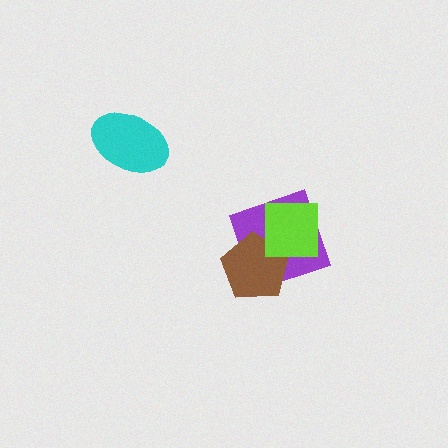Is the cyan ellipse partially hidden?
No, no other shape covers it.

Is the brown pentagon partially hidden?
Yes, it is partially covered by another shape.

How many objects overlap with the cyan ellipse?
0 objects overlap with the cyan ellipse.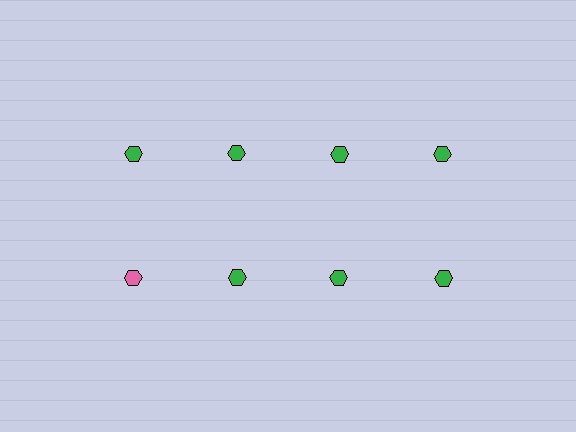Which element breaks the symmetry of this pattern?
The pink hexagon in the second row, leftmost column breaks the symmetry. All other shapes are green hexagons.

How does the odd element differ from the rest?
It has a different color: pink instead of green.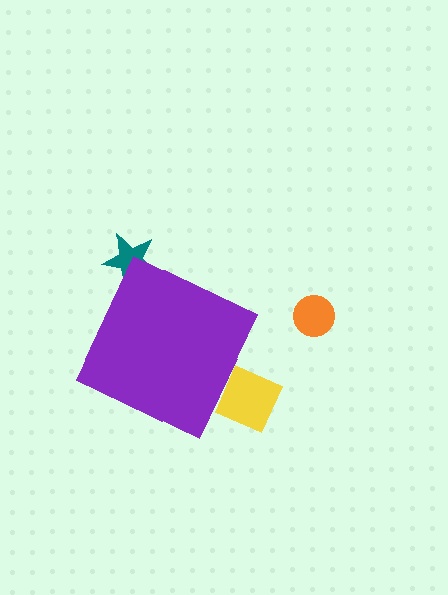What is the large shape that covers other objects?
A purple diamond.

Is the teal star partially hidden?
Yes, the teal star is partially hidden behind the purple diamond.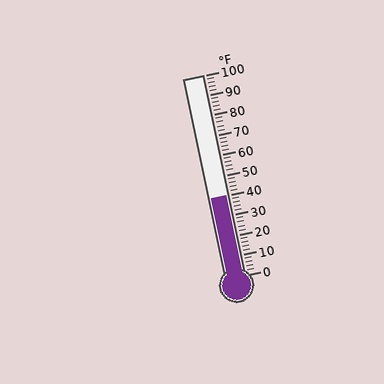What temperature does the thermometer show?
The thermometer shows approximately 40°F.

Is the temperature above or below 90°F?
The temperature is below 90°F.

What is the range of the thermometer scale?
The thermometer scale ranges from 0°F to 100°F.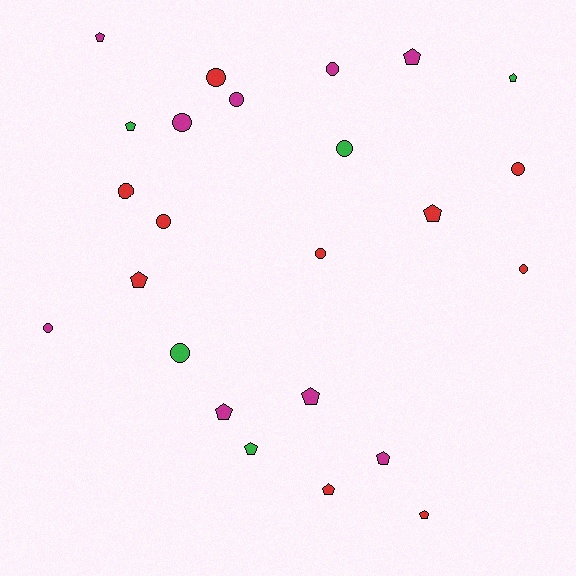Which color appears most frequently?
Red, with 10 objects.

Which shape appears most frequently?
Circle, with 12 objects.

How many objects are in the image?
There are 24 objects.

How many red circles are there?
There are 6 red circles.